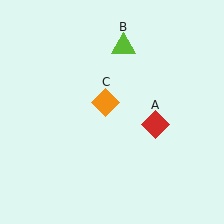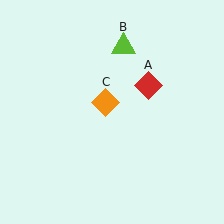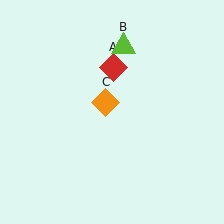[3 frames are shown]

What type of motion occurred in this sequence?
The red diamond (object A) rotated counterclockwise around the center of the scene.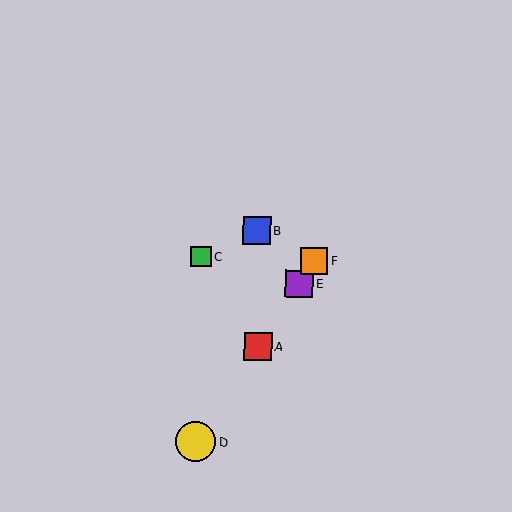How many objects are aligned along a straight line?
4 objects (A, D, E, F) are aligned along a straight line.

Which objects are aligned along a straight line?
Objects A, D, E, F are aligned along a straight line.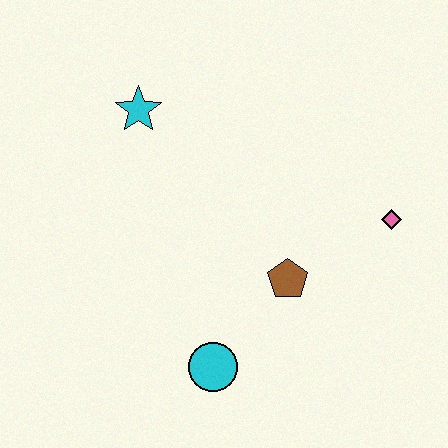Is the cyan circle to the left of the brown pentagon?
Yes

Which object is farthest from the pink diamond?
The cyan star is farthest from the pink diamond.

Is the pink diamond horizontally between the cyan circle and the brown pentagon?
No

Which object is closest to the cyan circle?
The brown pentagon is closest to the cyan circle.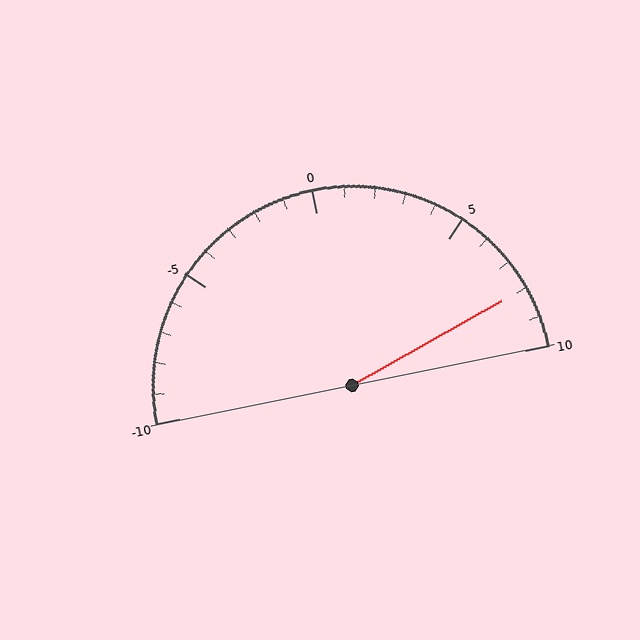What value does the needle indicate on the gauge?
The needle indicates approximately 8.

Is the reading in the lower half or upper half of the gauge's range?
The reading is in the upper half of the range (-10 to 10).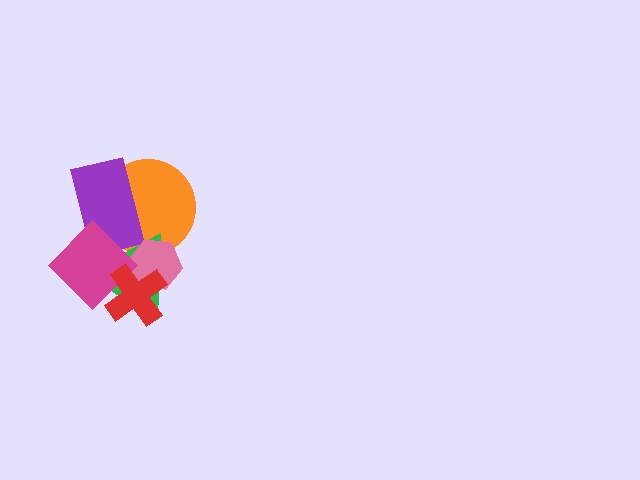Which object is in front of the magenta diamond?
The red cross is in front of the magenta diamond.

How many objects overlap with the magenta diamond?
5 objects overlap with the magenta diamond.